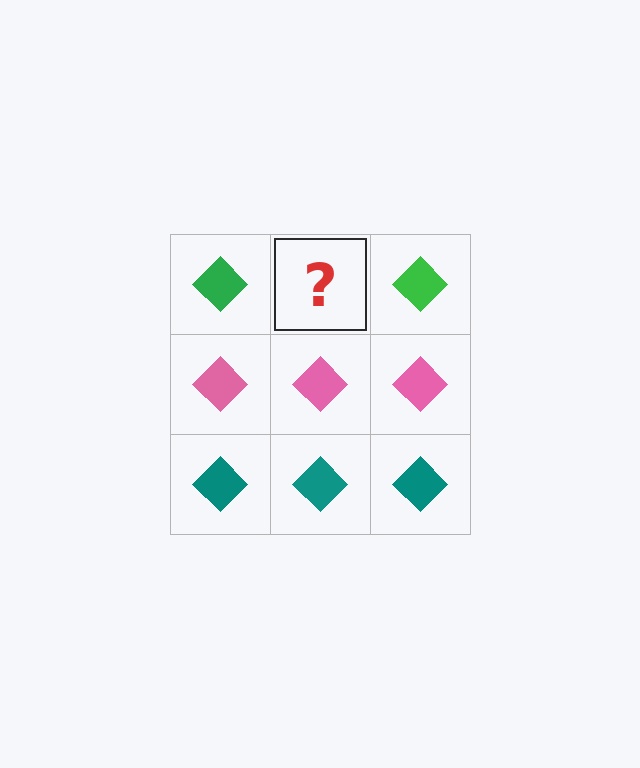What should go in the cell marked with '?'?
The missing cell should contain a green diamond.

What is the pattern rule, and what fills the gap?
The rule is that each row has a consistent color. The gap should be filled with a green diamond.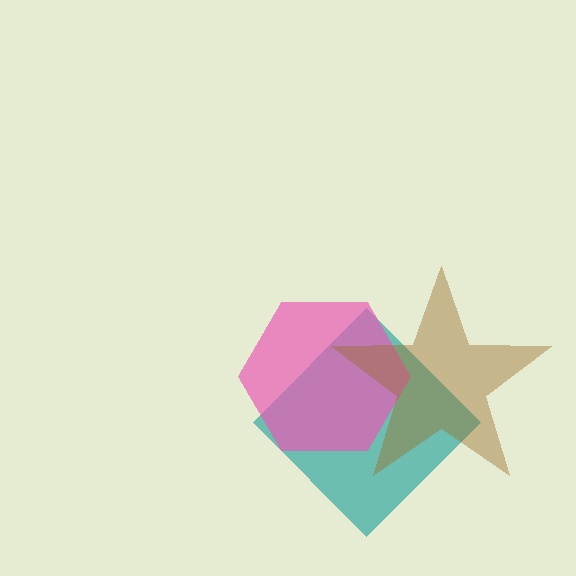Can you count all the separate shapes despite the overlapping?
Yes, there are 3 separate shapes.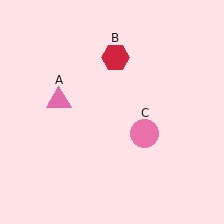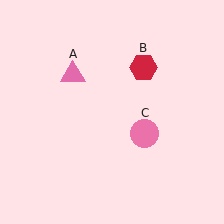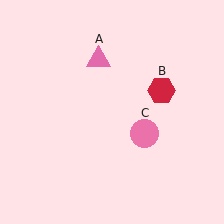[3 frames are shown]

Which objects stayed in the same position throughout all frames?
Pink circle (object C) remained stationary.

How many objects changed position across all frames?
2 objects changed position: pink triangle (object A), red hexagon (object B).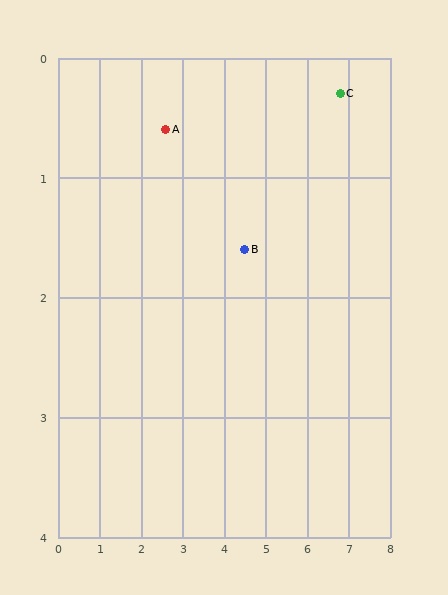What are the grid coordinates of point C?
Point C is at approximately (6.8, 0.3).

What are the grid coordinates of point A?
Point A is at approximately (2.6, 0.6).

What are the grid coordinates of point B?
Point B is at approximately (4.5, 1.6).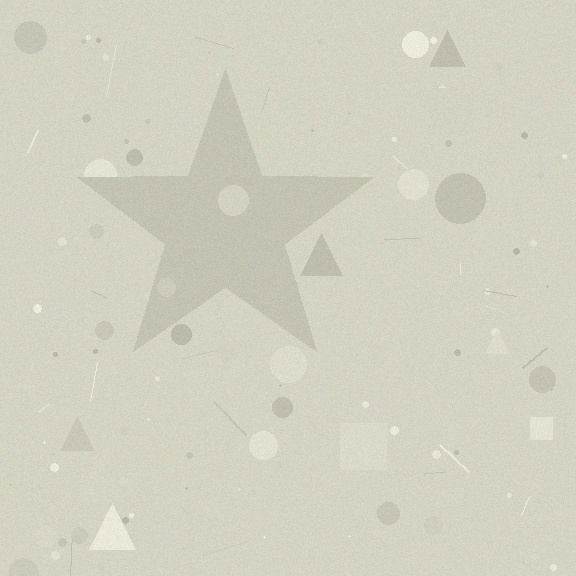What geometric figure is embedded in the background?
A star is embedded in the background.